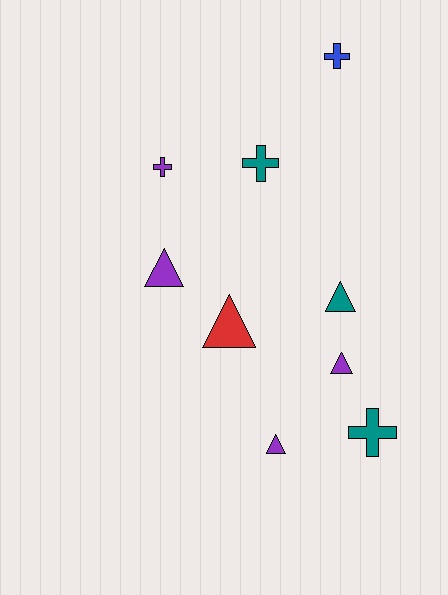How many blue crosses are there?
There is 1 blue cross.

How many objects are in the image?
There are 9 objects.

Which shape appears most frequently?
Triangle, with 5 objects.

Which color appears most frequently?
Purple, with 4 objects.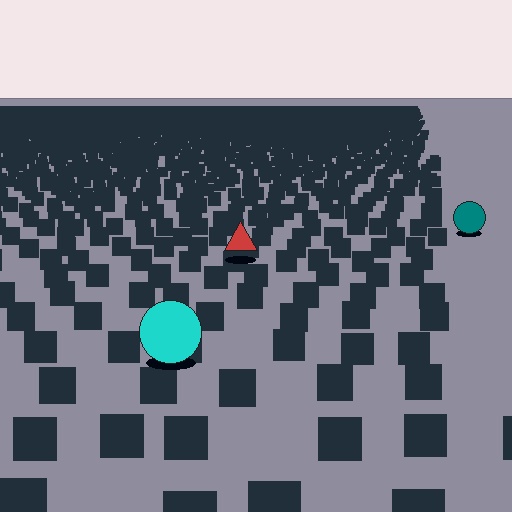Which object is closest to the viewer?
The cyan circle is closest. The texture marks near it are larger and more spread out.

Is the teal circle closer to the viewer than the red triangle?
No. The red triangle is closer — you can tell from the texture gradient: the ground texture is coarser near it.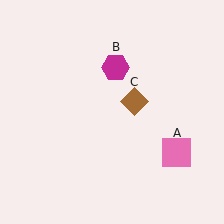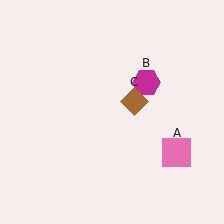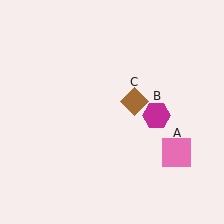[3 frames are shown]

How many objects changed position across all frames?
1 object changed position: magenta hexagon (object B).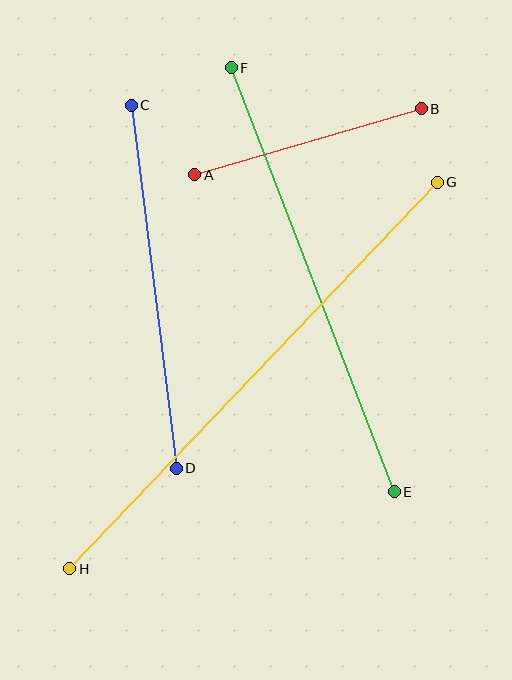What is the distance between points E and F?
The distance is approximately 454 pixels.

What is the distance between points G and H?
The distance is approximately 533 pixels.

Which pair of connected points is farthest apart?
Points G and H are farthest apart.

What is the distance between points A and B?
The distance is approximately 236 pixels.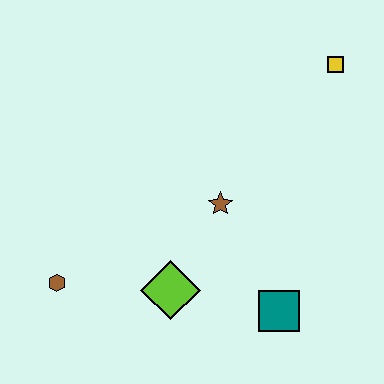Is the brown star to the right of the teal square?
No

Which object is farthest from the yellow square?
The brown hexagon is farthest from the yellow square.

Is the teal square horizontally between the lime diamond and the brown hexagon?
No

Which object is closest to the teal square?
The lime diamond is closest to the teal square.